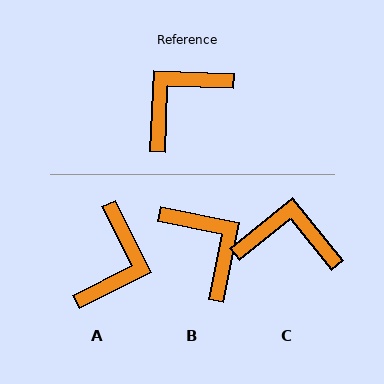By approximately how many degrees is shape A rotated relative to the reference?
Approximately 151 degrees clockwise.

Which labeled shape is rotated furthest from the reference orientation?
A, about 151 degrees away.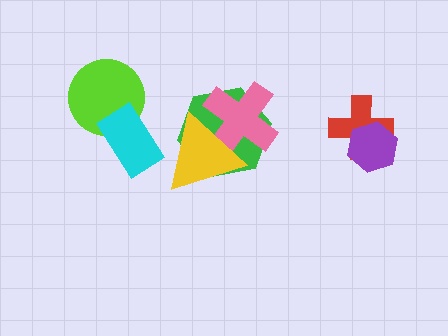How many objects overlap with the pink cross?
2 objects overlap with the pink cross.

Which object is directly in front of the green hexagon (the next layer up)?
The pink cross is directly in front of the green hexagon.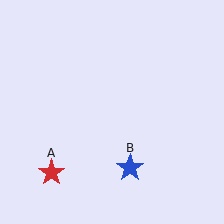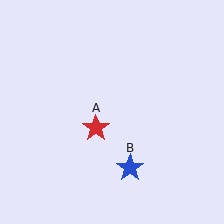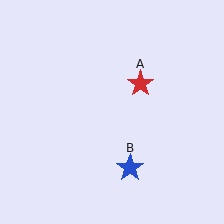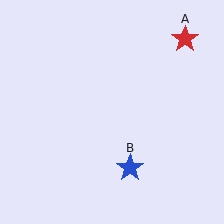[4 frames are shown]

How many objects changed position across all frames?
1 object changed position: red star (object A).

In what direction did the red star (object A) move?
The red star (object A) moved up and to the right.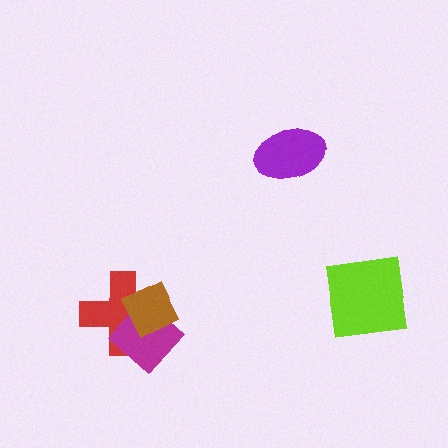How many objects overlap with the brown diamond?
2 objects overlap with the brown diamond.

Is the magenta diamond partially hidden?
Yes, it is partially covered by another shape.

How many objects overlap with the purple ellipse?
0 objects overlap with the purple ellipse.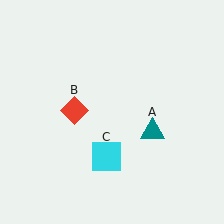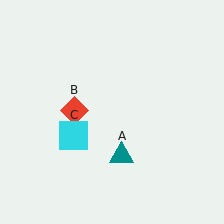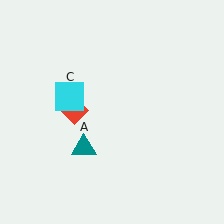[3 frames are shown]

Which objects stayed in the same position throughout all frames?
Red diamond (object B) remained stationary.